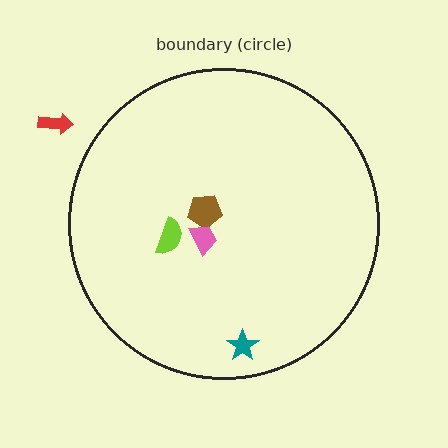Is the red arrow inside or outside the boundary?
Outside.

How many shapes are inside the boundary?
4 inside, 1 outside.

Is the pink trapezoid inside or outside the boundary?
Inside.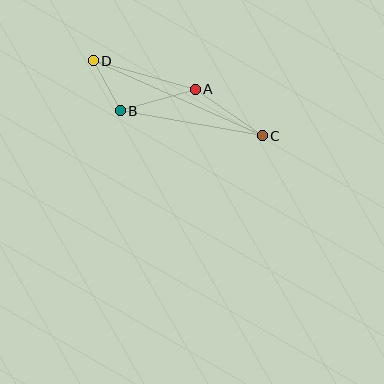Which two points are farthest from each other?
Points C and D are farthest from each other.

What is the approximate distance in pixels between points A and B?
The distance between A and B is approximately 78 pixels.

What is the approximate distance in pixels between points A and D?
The distance between A and D is approximately 106 pixels.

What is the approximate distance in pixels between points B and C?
The distance between B and C is approximately 144 pixels.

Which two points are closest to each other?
Points B and D are closest to each other.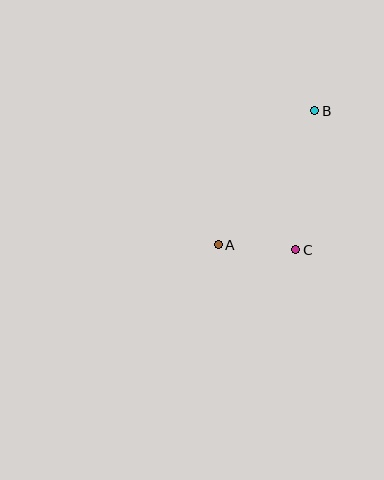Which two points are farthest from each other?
Points A and B are farthest from each other.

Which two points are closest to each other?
Points A and C are closest to each other.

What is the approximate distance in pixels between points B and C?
The distance between B and C is approximately 140 pixels.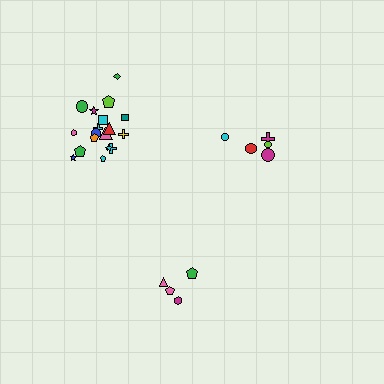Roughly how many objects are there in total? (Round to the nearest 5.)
Roughly 25 objects in total.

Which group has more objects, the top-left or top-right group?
The top-left group.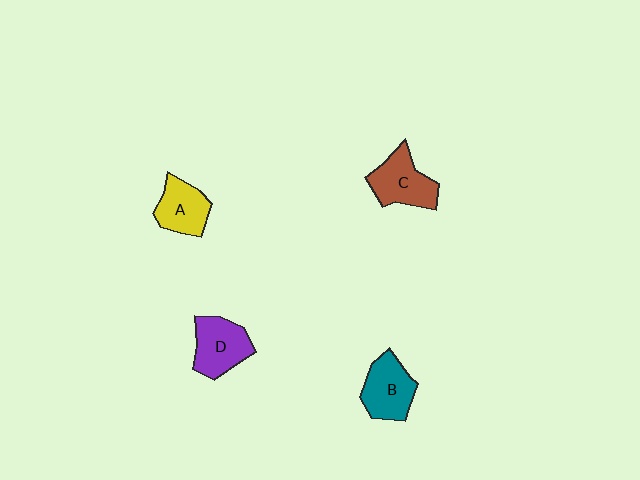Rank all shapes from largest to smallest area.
From largest to smallest: C (brown), D (purple), B (teal), A (yellow).